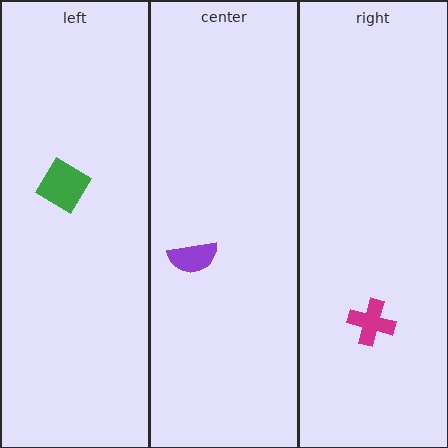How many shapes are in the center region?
1.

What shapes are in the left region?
The green diamond.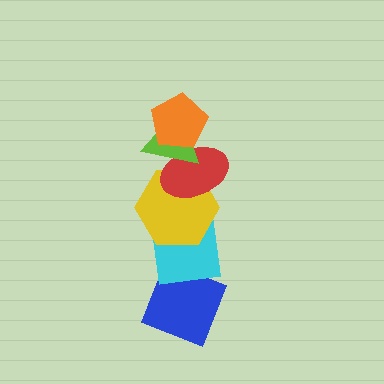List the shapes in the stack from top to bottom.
From top to bottom: the orange pentagon, the lime triangle, the red ellipse, the yellow hexagon, the cyan square, the blue diamond.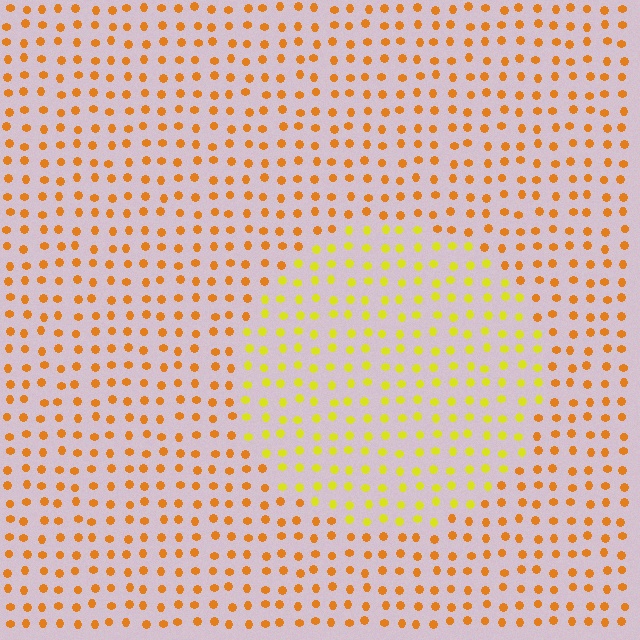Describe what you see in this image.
The image is filled with small orange elements in a uniform arrangement. A circle-shaped region is visible where the elements are tinted to a slightly different hue, forming a subtle color boundary.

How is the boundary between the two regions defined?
The boundary is defined purely by a slight shift in hue (about 34 degrees). Spacing, size, and orientation are identical on both sides.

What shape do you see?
I see a circle.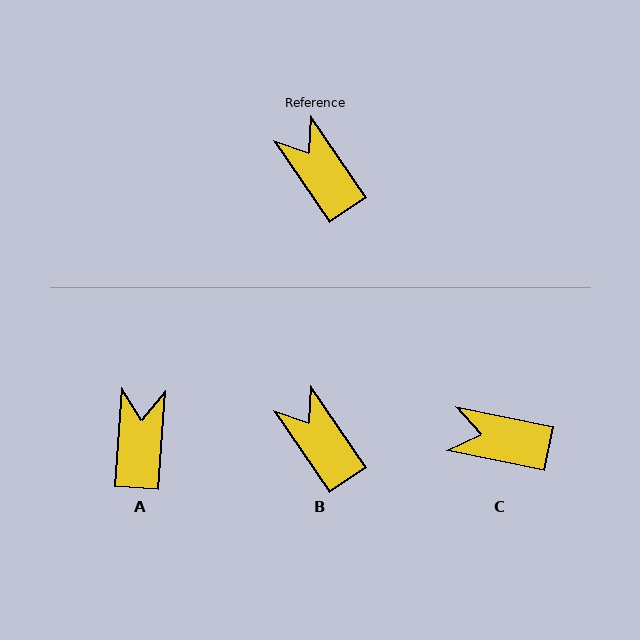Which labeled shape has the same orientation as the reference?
B.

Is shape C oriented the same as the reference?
No, it is off by about 44 degrees.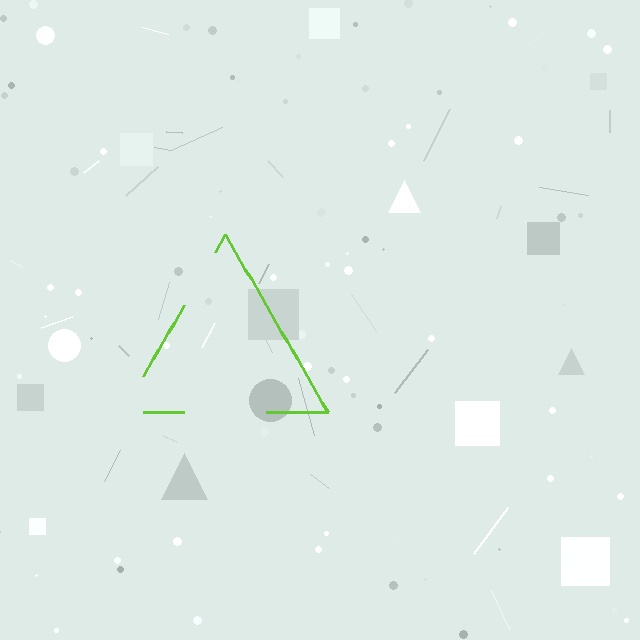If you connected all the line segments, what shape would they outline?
They would outline a triangle.